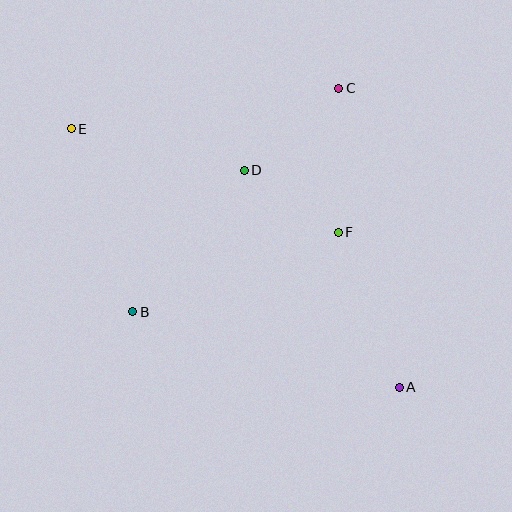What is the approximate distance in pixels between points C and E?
The distance between C and E is approximately 271 pixels.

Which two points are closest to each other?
Points D and F are closest to each other.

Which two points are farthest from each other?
Points A and E are farthest from each other.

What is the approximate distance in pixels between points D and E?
The distance between D and E is approximately 178 pixels.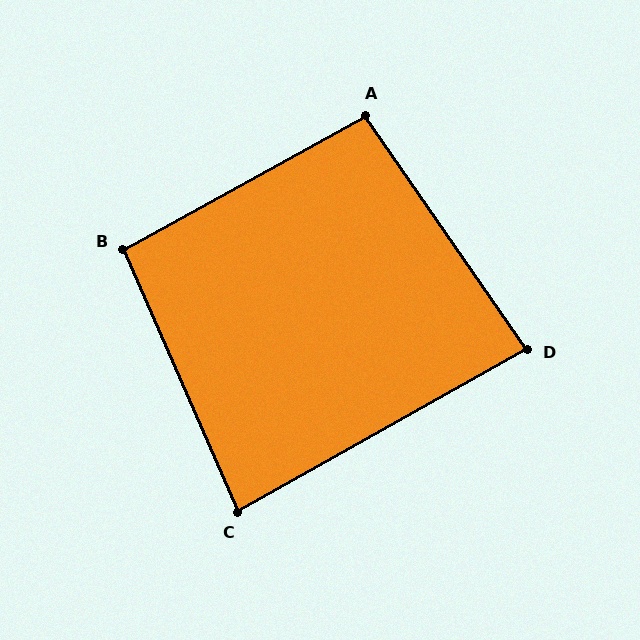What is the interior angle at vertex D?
Approximately 85 degrees (acute).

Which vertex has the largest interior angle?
A, at approximately 96 degrees.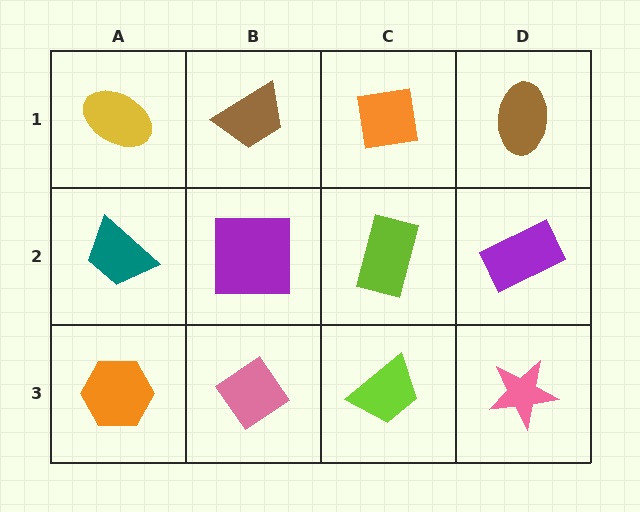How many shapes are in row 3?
4 shapes.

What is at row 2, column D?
A purple rectangle.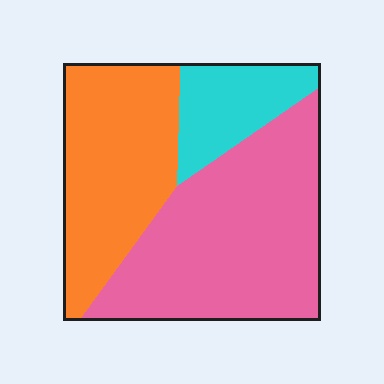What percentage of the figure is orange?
Orange covers about 35% of the figure.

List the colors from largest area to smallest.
From largest to smallest: pink, orange, cyan.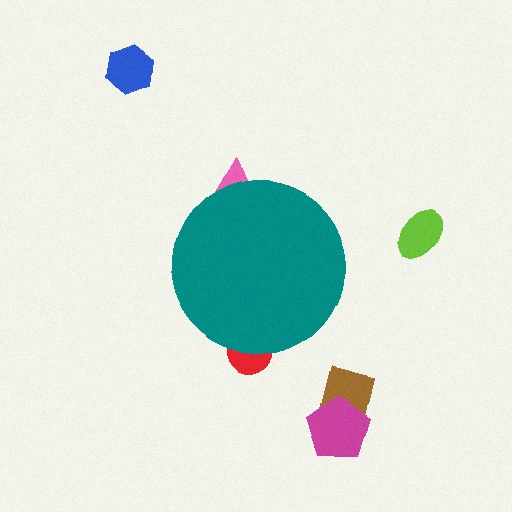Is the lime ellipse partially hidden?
No, the lime ellipse is fully visible.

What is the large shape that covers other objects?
A teal circle.